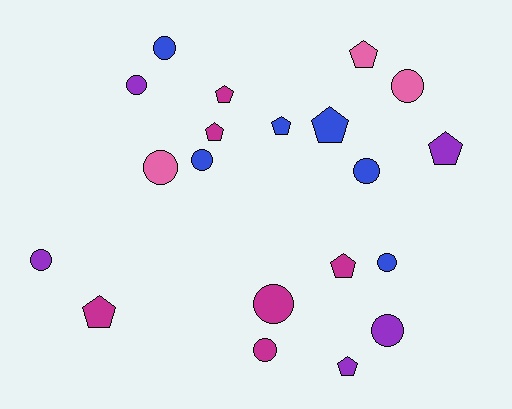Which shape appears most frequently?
Circle, with 11 objects.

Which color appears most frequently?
Blue, with 6 objects.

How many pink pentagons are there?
There is 1 pink pentagon.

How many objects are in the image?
There are 20 objects.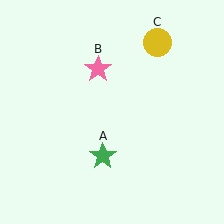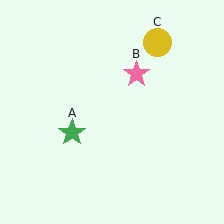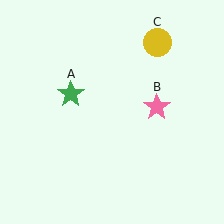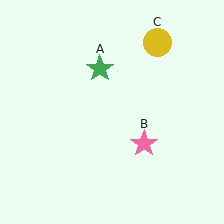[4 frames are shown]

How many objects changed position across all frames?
2 objects changed position: green star (object A), pink star (object B).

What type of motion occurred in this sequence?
The green star (object A), pink star (object B) rotated clockwise around the center of the scene.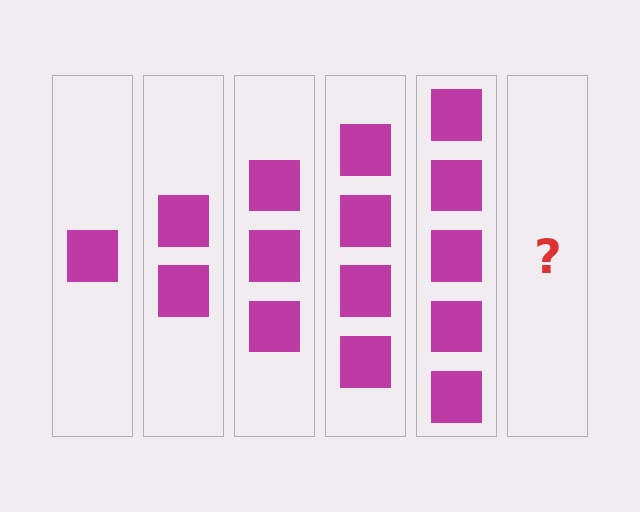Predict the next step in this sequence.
The next step is 6 squares.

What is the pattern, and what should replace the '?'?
The pattern is that each step adds one more square. The '?' should be 6 squares.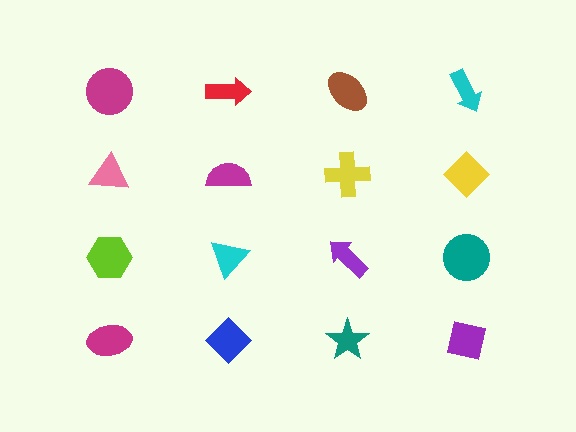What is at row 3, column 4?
A teal circle.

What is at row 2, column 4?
A yellow diamond.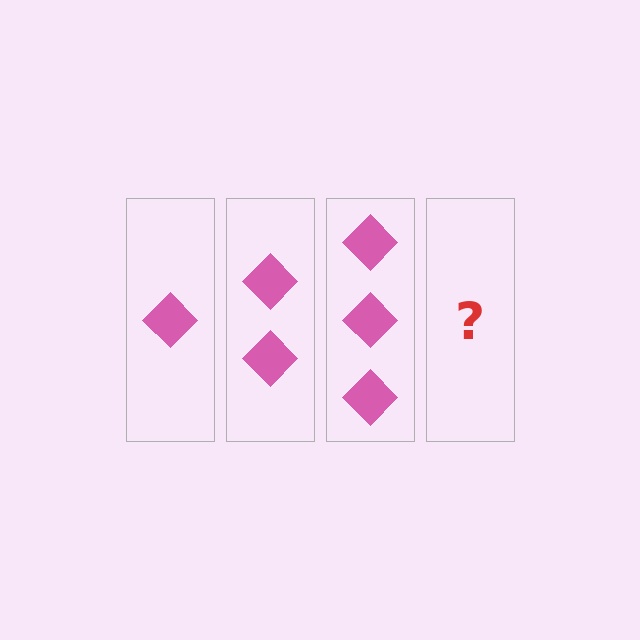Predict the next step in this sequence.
The next step is 4 diamonds.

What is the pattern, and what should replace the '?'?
The pattern is that each step adds one more diamond. The '?' should be 4 diamonds.